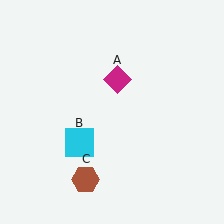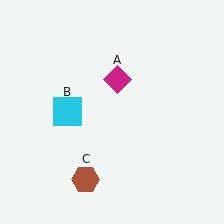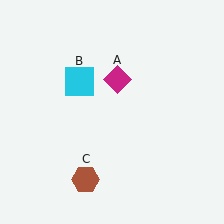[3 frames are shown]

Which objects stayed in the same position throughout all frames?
Magenta diamond (object A) and brown hexagon (object C) remained stationary.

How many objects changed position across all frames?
1 object changed position: cyan square (object B).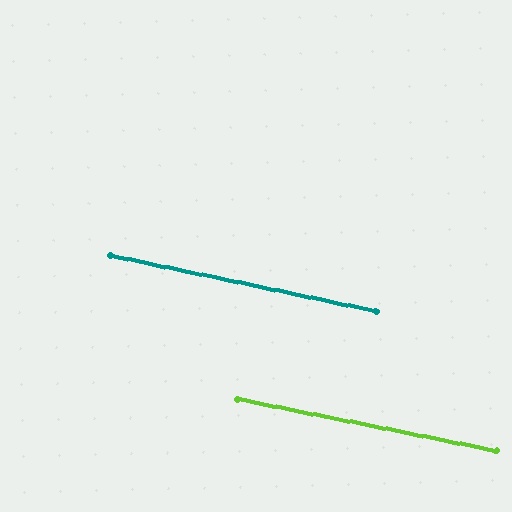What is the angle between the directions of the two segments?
Approximately 0 degrees.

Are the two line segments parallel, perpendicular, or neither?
Parallel — their directions differ by only 0.3°.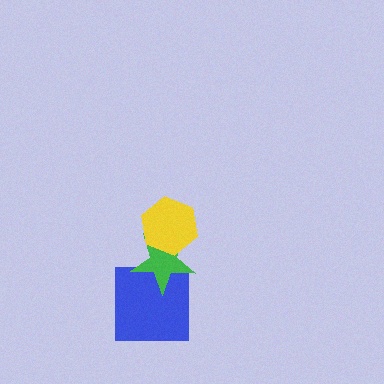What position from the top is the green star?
The green star is 2nd from the top.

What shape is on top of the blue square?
The green star is on top of the blue square.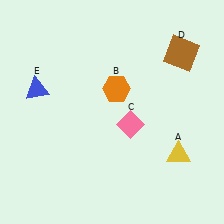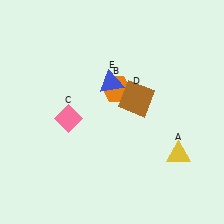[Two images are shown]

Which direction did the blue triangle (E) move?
The blue triangle (E) moved right.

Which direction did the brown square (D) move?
The brown square (D) moved down.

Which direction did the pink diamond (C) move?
The pink diamond (C) moved left.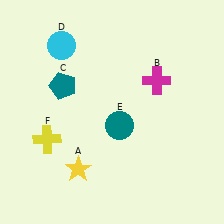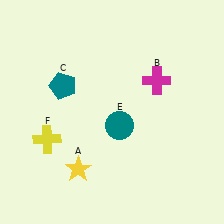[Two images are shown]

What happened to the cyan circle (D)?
The cyan circle (D) was removed in Image 2. It was in the top-left area of Image 1.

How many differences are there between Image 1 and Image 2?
There is 1 difference between the two images.